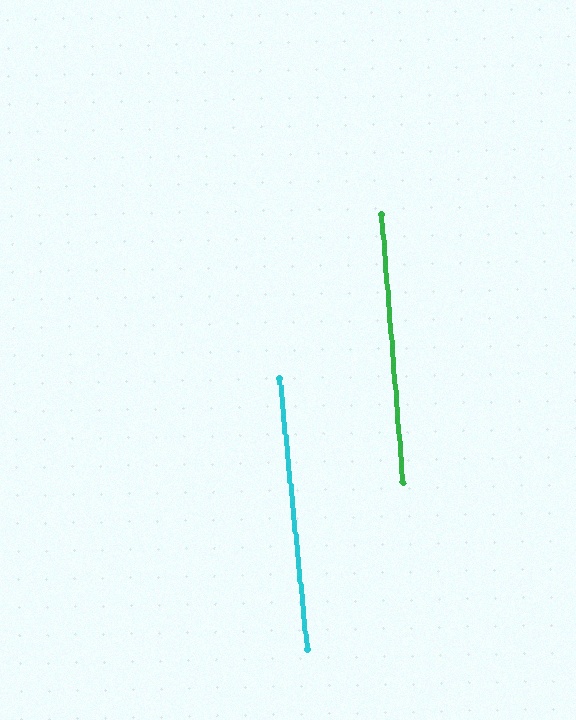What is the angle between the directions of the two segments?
Approximately 1 degree.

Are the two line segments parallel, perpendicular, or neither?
Parallel — their directions differ by only 1.2°.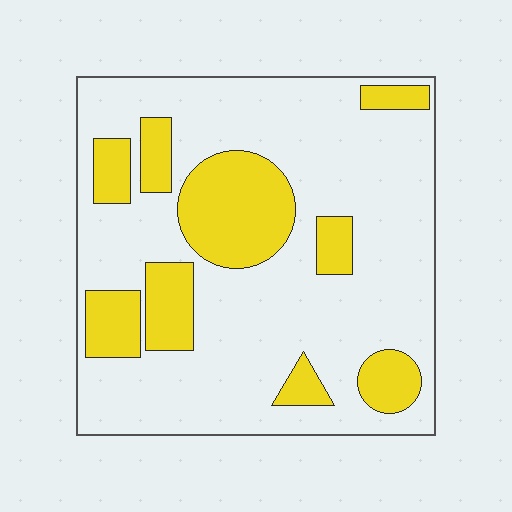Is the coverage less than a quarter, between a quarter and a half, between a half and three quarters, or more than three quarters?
Between a quarter and a half.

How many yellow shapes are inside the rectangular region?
9.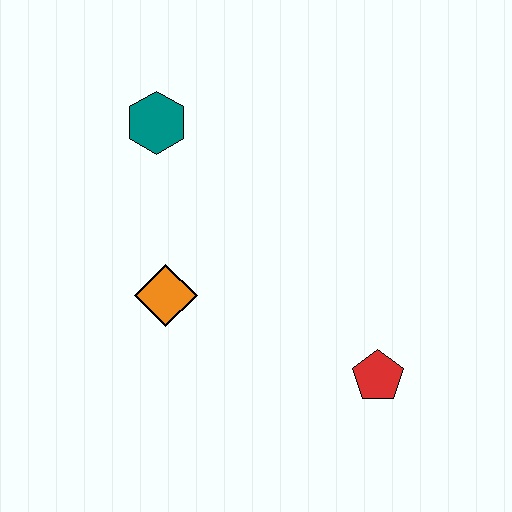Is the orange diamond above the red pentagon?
Yes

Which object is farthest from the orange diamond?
The red pentagon is farthest from the orange diamond.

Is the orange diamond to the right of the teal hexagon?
Yes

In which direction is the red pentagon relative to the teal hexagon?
The red pentagon is below the teal hexagon.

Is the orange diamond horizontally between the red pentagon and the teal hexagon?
Yes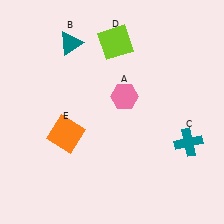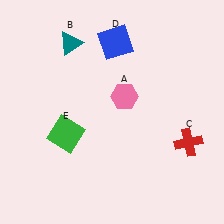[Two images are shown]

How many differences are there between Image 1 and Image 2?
There are 3 differences between the two images.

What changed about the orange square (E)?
In Image 1, E is orange. In Image 2, it changed to green.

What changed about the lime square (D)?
In Image 1, D is lime. In Image 2, it changed to blue.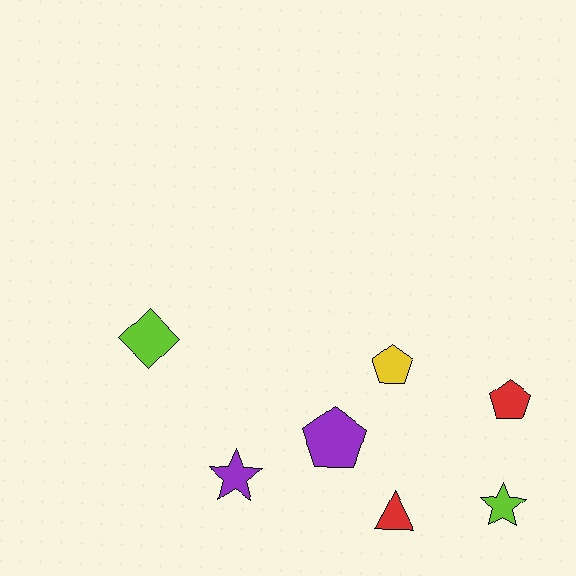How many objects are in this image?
There are 7 objects.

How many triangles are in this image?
There is 1 triangle.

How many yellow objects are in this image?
There is 1 yellow object.